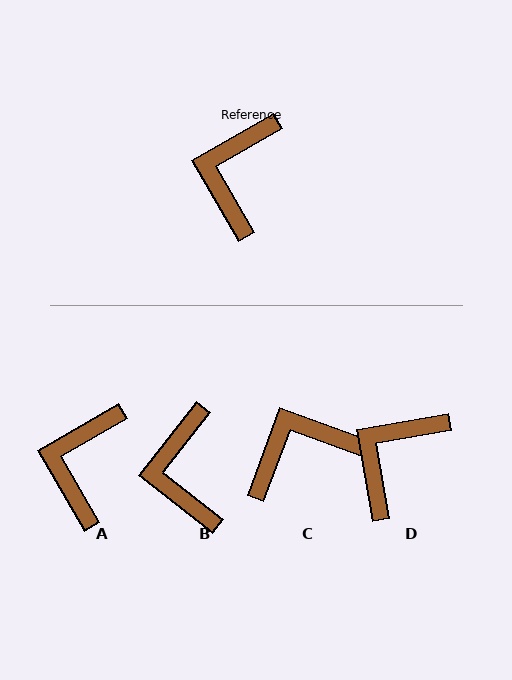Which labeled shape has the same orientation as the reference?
A.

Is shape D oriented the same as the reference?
No, it is off by about 20 degrees.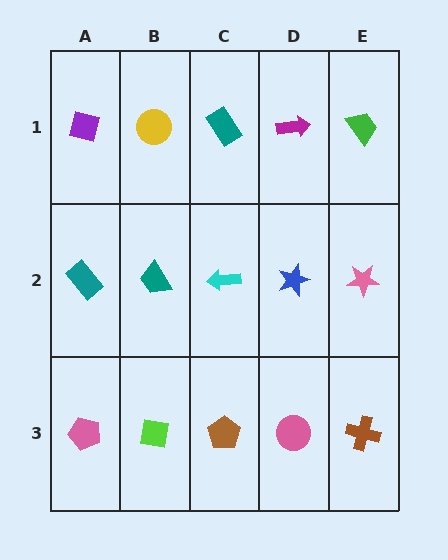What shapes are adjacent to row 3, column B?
A teal trapezoid (row 2, column B), a pink pentagon (row 3, column A), a brown pentagon (row 3, column C).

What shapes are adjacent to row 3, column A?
A teal rectangle (row 2, column A), a lime square (row 3, column B).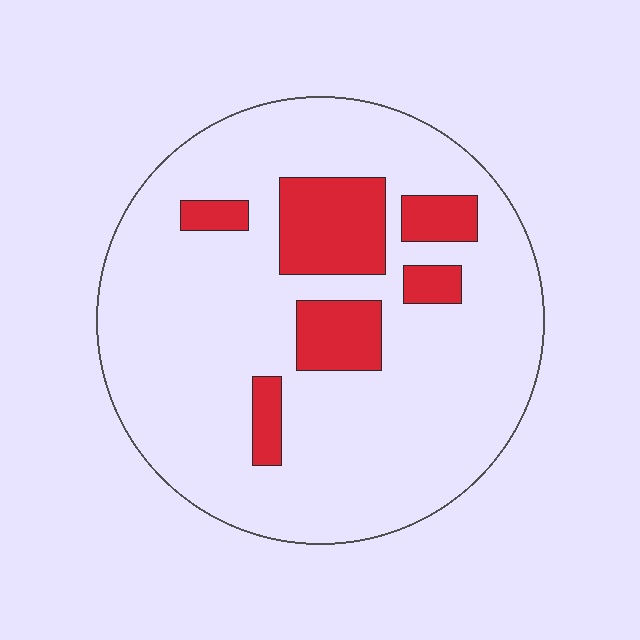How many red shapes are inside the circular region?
6.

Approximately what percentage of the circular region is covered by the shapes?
Approximately 15%.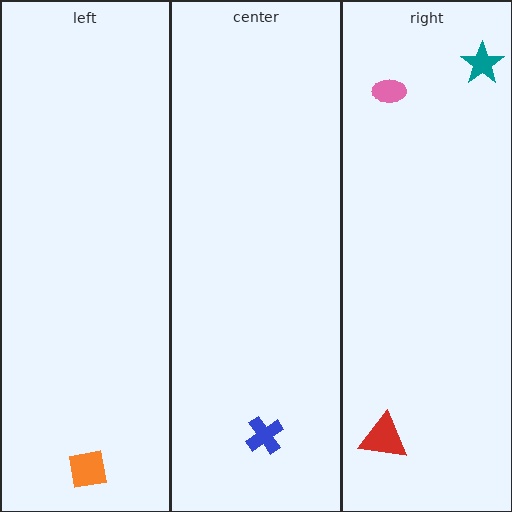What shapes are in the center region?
The blue cross.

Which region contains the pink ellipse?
The right region.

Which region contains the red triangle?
The right region.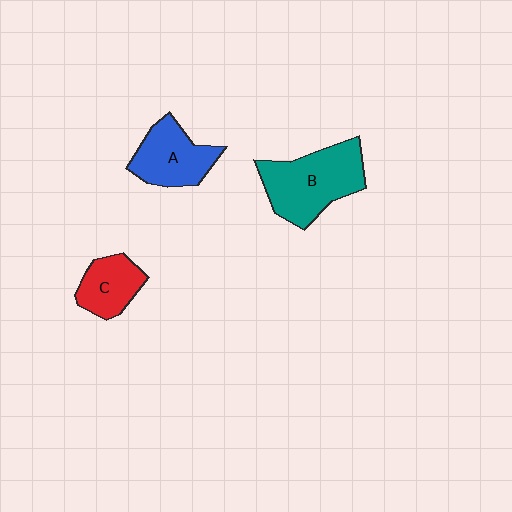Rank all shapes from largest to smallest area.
From largest to smallest: B (teal), A (blue), C (red).